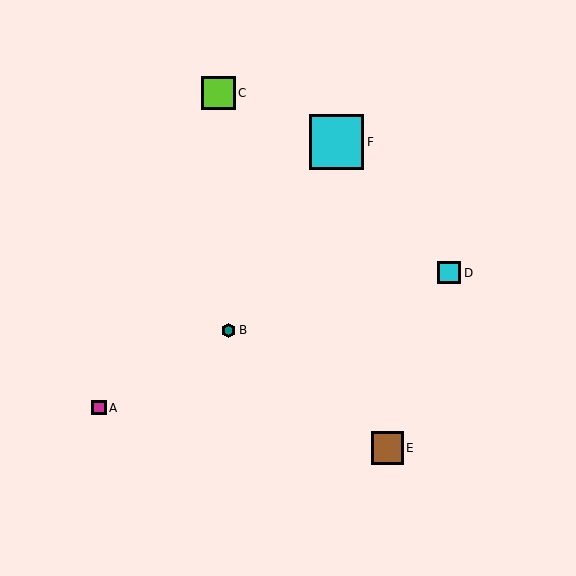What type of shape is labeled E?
Shape E is a brown square.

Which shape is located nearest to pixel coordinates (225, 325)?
The teal hexagon (labeled B) at (228, 330) is nearest to that location.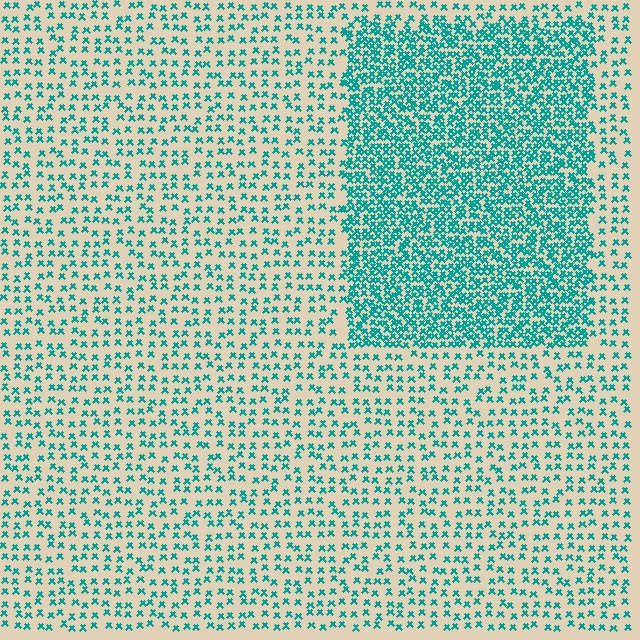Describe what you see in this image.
The image contains small teal elements arranged at two different densities. A rectangle-shaped region is visible where the elements are more densely packed than the surrounding area.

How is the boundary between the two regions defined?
The boundary is defined by a change in element density (approximately 2.5x ratio). All elements are the same color, size, and shape.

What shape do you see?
I see a rectangle.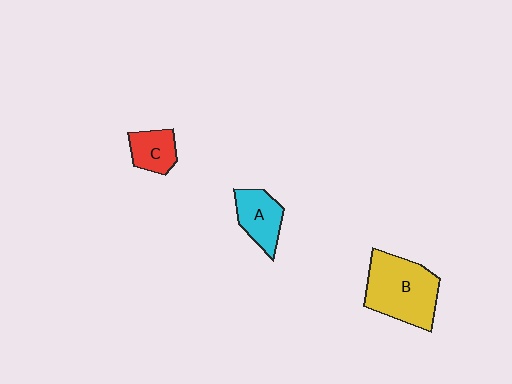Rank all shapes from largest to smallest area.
From largest to smallest: B (yellow), A (cyan), C (red).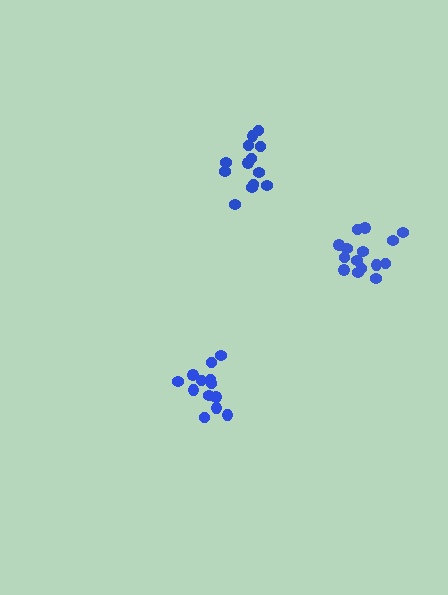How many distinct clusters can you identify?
There are 3 distinct clusters.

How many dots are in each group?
Group 1: 13 dots, Group 2: 15 dots, Group 3: 13 dots (41 total).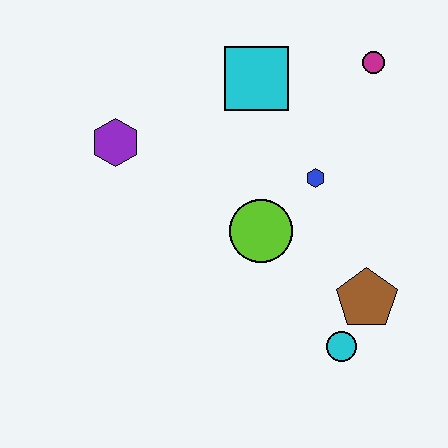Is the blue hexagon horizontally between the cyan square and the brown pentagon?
Yes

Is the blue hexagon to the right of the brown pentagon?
No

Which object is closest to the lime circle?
The blue hexagon is closest to the lime circle.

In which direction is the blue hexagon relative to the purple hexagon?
The blue hexagon is to the right of the purple hexagon.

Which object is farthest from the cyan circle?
The purple hexagon is farthest from the cyan circle.